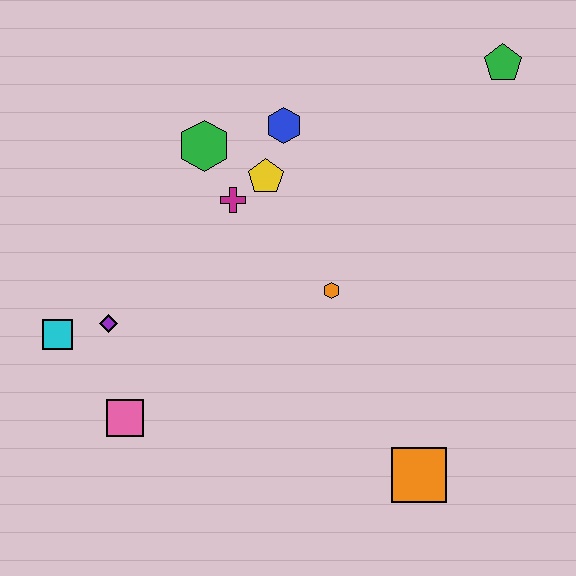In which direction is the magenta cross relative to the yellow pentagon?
The magenta cross is to the left of the yellow pentagon.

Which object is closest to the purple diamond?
The cyan square is closest to the purple diamond.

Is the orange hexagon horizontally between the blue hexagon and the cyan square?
No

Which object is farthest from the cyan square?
The green pentagon is farthest from the cyan square.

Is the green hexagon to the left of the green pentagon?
Yes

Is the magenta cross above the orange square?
Yes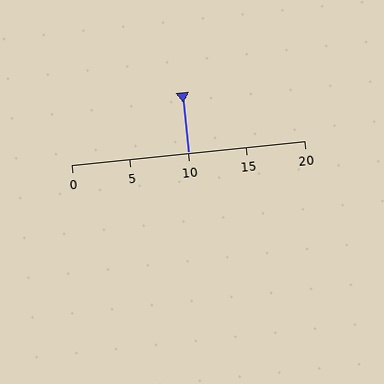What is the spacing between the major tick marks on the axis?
The major ticks are spaced 5 apart.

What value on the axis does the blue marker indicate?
The marker indicates approximately 10.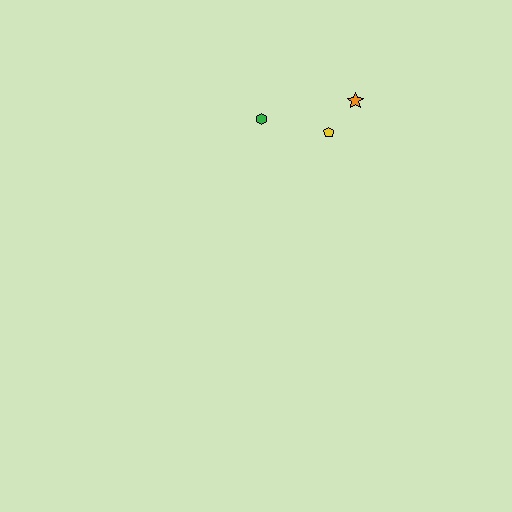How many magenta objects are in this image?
There are no magenta objects.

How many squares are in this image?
There are no squares.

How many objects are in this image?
There are 3 objects.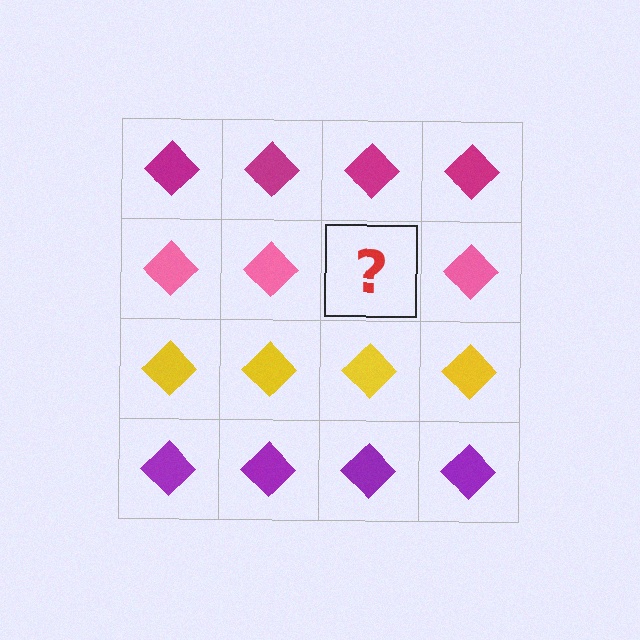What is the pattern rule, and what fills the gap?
The rule is that each row has a consistent color. The gap should be filled with a pink diamond.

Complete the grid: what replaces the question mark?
The question mark should be replaced with a pink diamond.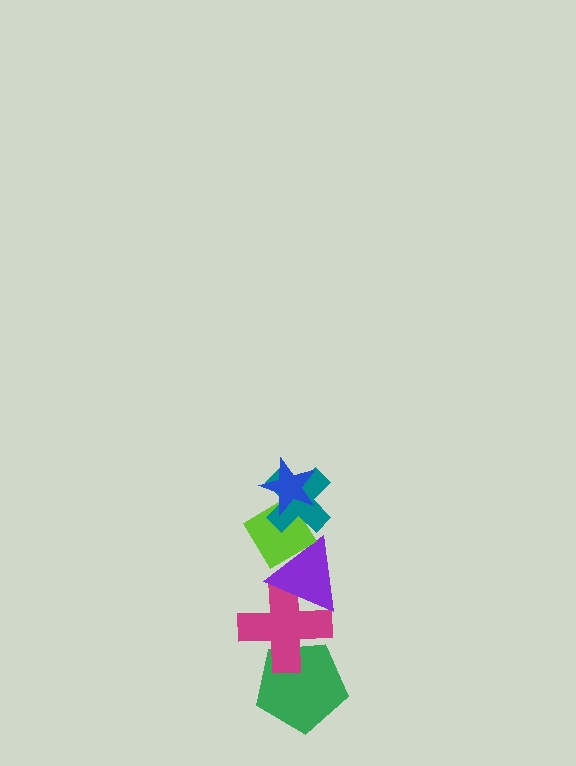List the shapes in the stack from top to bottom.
From top to bottom: the blue star, the teal cross, the lime diamond, the purple triangle, the magenta cross, the green pentagon.